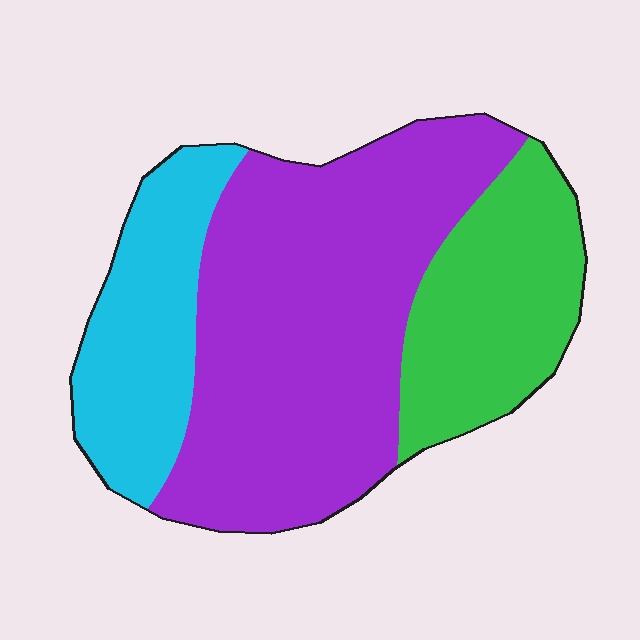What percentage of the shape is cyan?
Cyan takes up less than a quarter of the shape.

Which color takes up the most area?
Purple, at roughly 55%.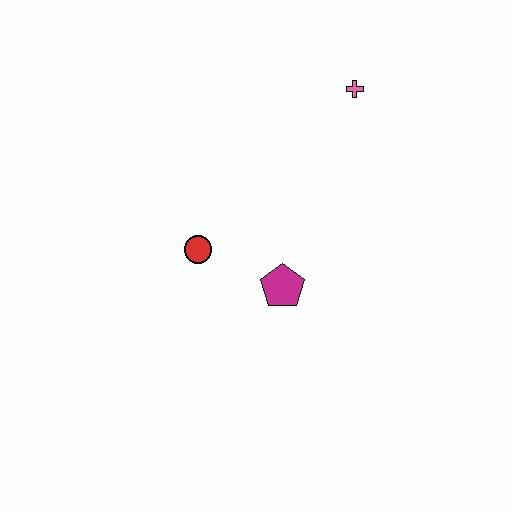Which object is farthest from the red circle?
The pink cross is farthest from the red circle.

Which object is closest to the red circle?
The magenta pentagon is closest to the red circle.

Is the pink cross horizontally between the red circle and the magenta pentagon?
No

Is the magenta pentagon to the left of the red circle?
No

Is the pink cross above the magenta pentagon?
Yes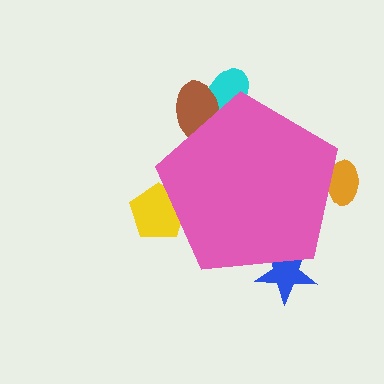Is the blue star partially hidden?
Yes, the blue star is partially hidden behind the pink pentagon.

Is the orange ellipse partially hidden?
Yes, the orange ellipse is partially hidden behind the pink pentagon.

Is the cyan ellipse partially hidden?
Yes, the cyan ellipse is partially hidden behind the pink pentagon.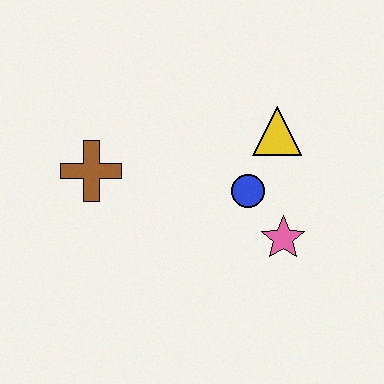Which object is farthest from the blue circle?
The brown cross is farthest from the blue circle.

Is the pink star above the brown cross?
No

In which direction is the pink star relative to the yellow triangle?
The pink star is below the yellow triangle.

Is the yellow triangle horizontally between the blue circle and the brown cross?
No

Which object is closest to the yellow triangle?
The blue circle is closest to the yellow triangle.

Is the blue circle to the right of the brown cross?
Yes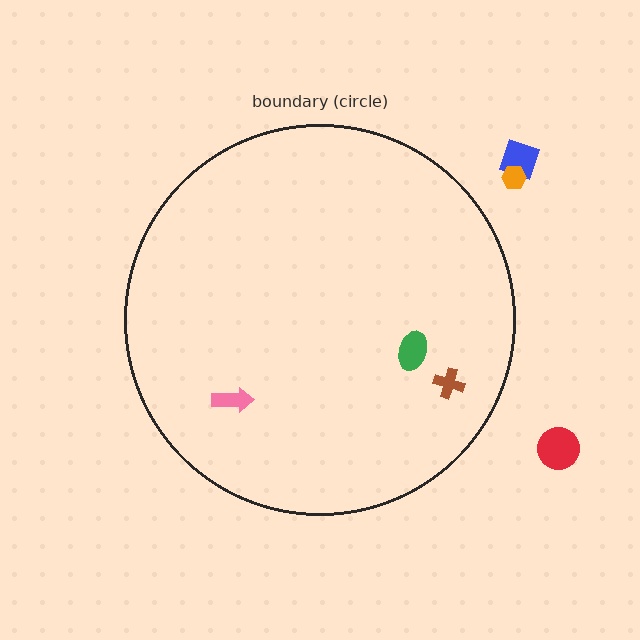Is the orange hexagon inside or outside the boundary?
Outside.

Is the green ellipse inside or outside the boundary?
Inside.